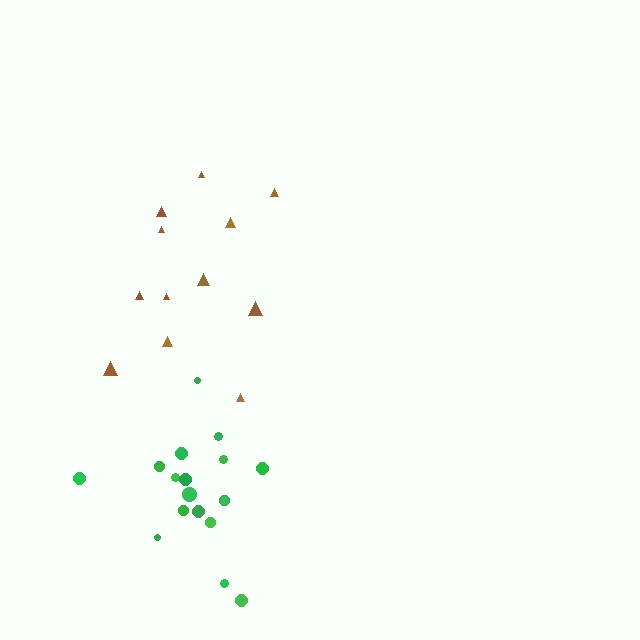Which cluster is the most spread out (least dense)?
Brown.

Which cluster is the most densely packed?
Green.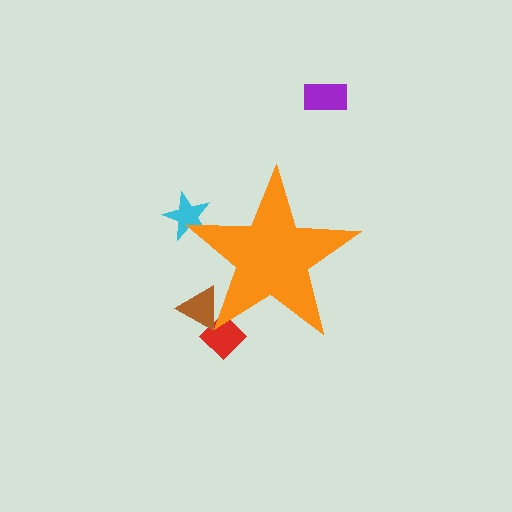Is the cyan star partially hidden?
Yes, the cyan star is partially hidden behind the orange star.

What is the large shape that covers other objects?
An orange star.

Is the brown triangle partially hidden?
Yes, the brown triangle is partially hidden behind the orange star.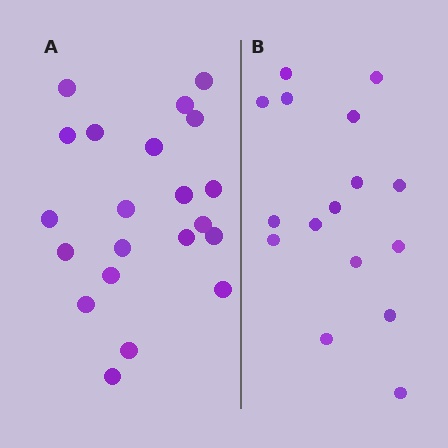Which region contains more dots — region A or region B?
Region A (the left region) has more dots.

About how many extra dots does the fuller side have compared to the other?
Region A has about 5 more dots than region B.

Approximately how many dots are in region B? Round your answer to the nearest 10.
About 20 dots. (The exact count is 16, which rounds to 20.)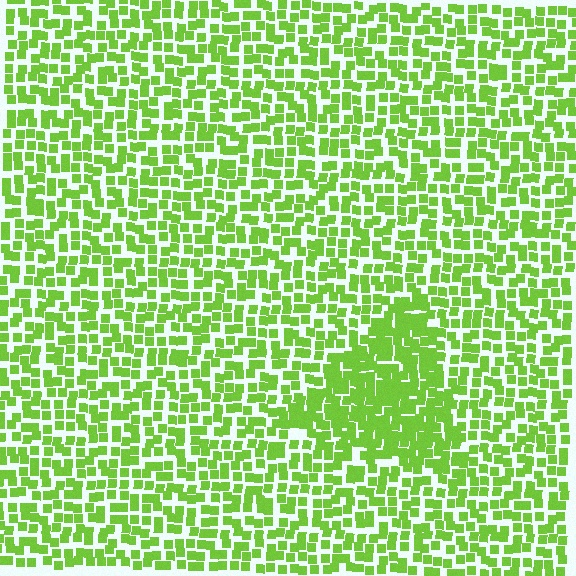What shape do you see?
I see a triangle.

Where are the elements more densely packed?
The elements are more densely packed inside the triangle boundary.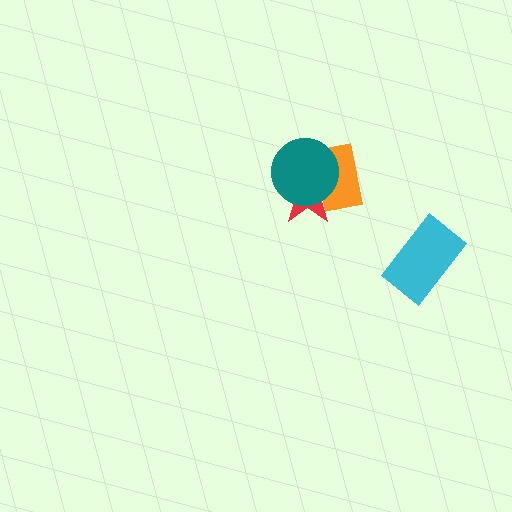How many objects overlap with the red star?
2 objects overlap with the red star.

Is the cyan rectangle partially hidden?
No, no other shape covers it.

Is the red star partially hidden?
Yes, it is partially covered by another shape.